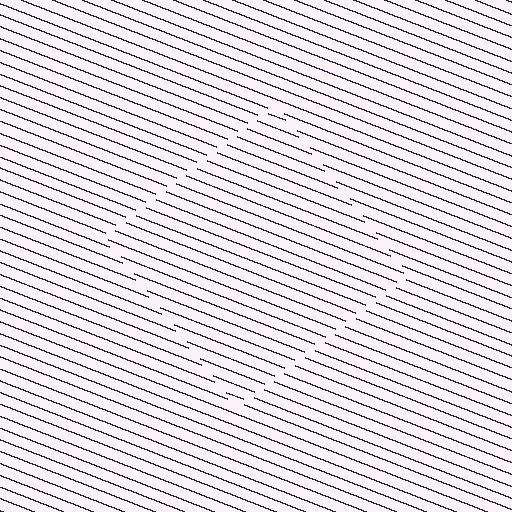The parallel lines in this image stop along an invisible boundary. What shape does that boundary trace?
An illusory square. The interior of the shape contains the same grating, shifted by half a period — the contour is defined by the phase discontinuity where line-ends from the inner and outer gratings abut.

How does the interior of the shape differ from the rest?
The interior of the shape contains the same grating, shifted by half a period — the contour is defined by the phase discontinuity where line-ends from the inner and outer gratings abut.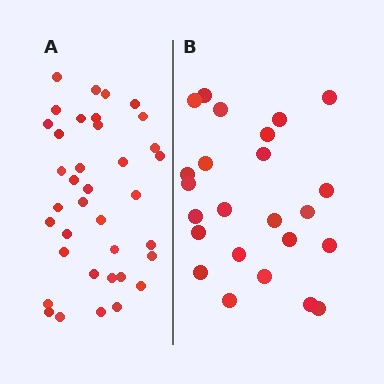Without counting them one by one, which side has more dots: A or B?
Region A (the left region) has more dots.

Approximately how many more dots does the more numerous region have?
Region A has approximately 15 more dots than region B.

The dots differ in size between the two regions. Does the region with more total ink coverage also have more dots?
No. Region B has more total ink coverage because its dots are larger, but region A actually contains more individual dots. Total area can be misleading — the number of items is what matters here.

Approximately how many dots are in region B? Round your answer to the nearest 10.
About 20 dots. (The exact count is 24, which rounds to 20.)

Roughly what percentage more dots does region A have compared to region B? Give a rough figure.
About 55% more.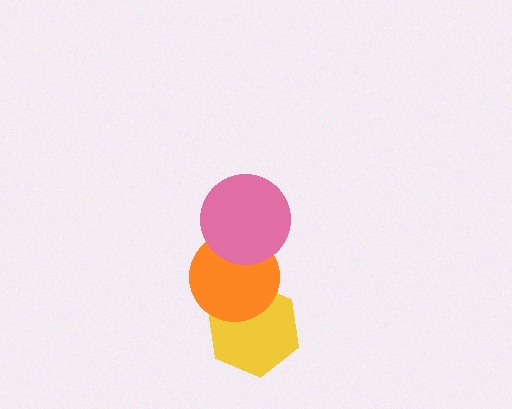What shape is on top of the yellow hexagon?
The orange circle is on top of the yellow hexagon.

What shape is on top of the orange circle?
The pink circle is on top of the orange circle.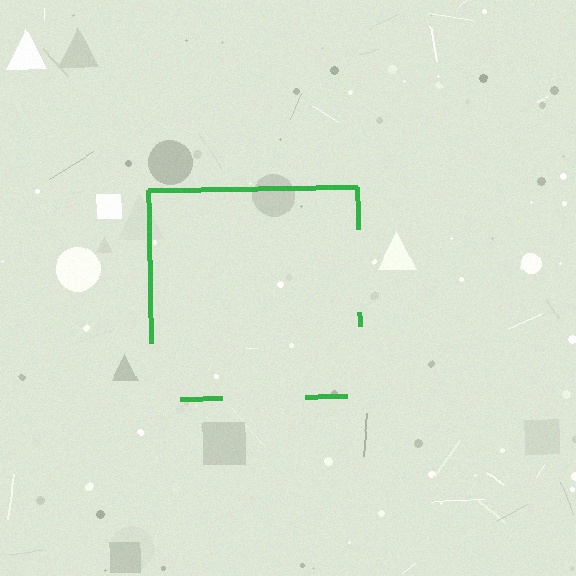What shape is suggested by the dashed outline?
The dashed outline suggests a square.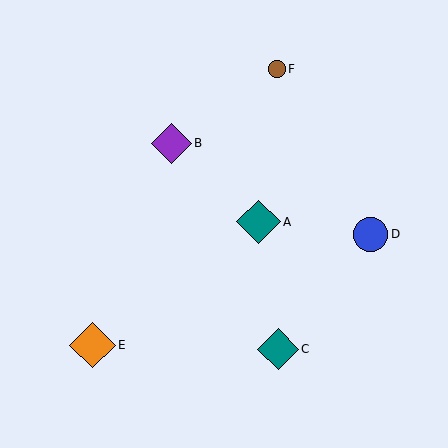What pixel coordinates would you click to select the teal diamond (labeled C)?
Click at (278, 349) to select the teal diamond C.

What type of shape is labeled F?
Shape F is a brown circle.